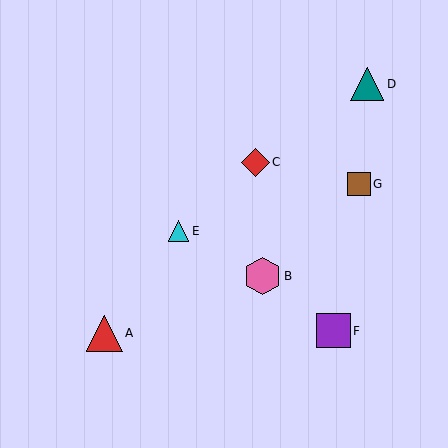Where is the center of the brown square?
The center of the brown square is at (359, 184).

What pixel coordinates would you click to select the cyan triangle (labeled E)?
Click at (178, 231) to select the cyan triangle E.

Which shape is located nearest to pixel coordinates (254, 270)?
The pink hexagon (labeled B) at (262, 276) is nearest to that location.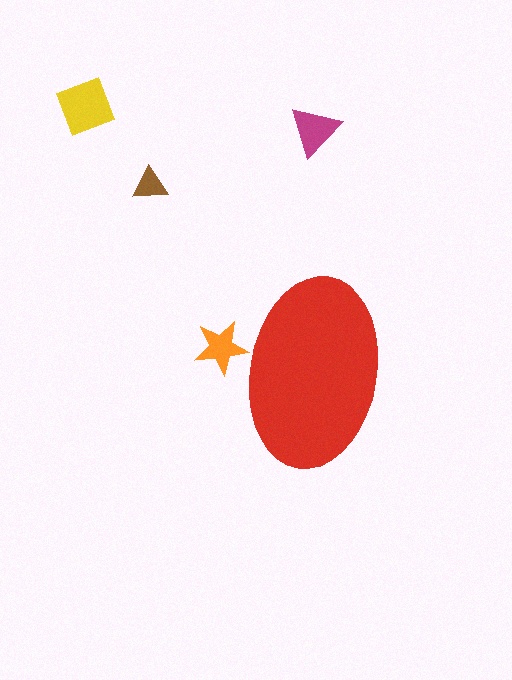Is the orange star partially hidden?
Yes, the orange star is partially hidden behind the red ellipse.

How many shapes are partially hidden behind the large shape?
1 shape is partially hidden.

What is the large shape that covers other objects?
A red ellipse.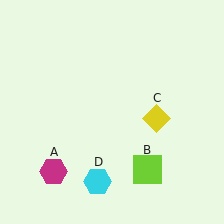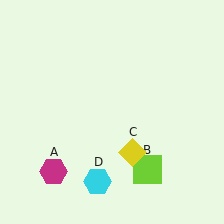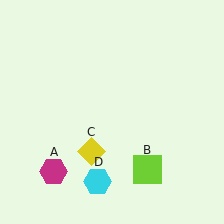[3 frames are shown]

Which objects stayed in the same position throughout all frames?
Magenta hexagon (object A) and lime square (object B) and cyan hexagon (object D) remained stationary.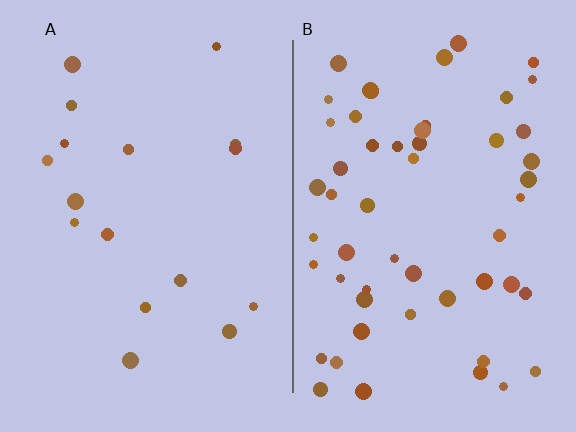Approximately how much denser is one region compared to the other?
Approximately 3.2× — region B over region A.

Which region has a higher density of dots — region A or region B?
B (the right).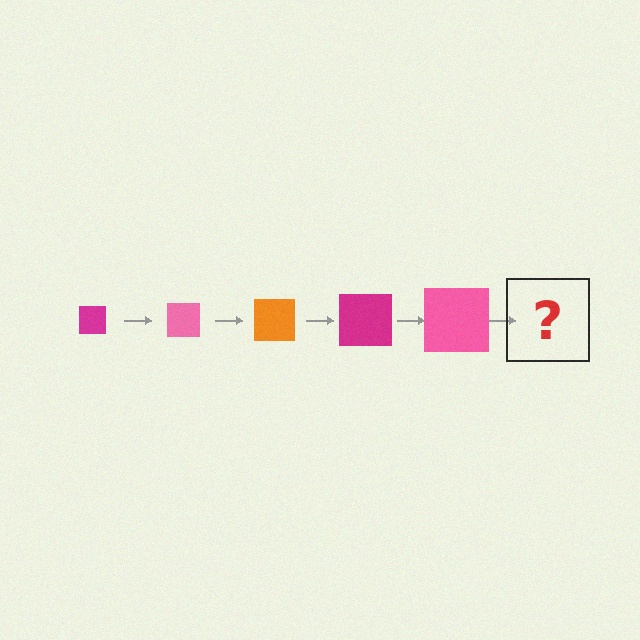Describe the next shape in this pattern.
It should be an orange square, larger than the previous one.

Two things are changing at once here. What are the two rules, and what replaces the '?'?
The two rules are that the square grows larger each step and the color cycles through magenta, pink, and orange. The '?' should be an orange square, larger than the previous one.